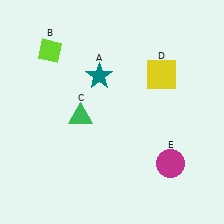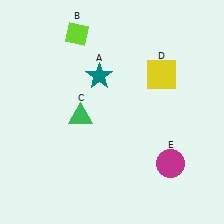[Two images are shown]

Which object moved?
The lime diamond (B) moved right.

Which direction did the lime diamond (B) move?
The lime diamond (B) moved right.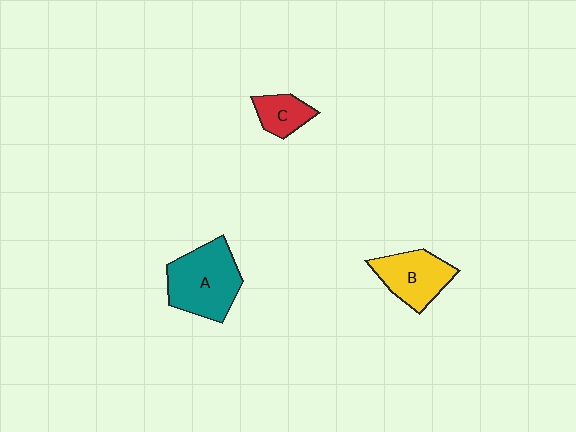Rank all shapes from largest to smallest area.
From largest to smallest: A (teal), B (yellow), C (red).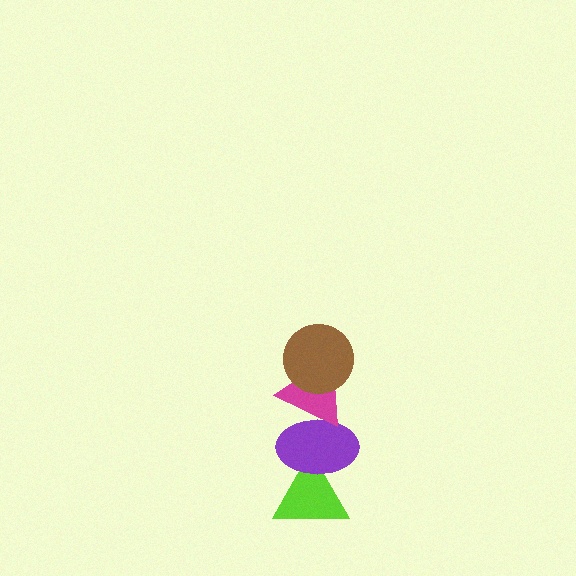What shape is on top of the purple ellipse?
The magenta triangle is on top of the purple ellipse.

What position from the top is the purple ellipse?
The purple ellipse is 3rd from the top.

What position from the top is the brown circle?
The brown circle is 1st from the top.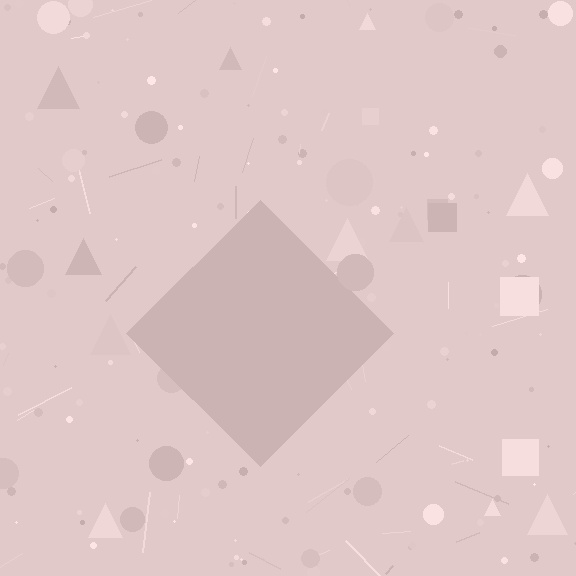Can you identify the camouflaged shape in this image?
The camouflaged shape is a diamond.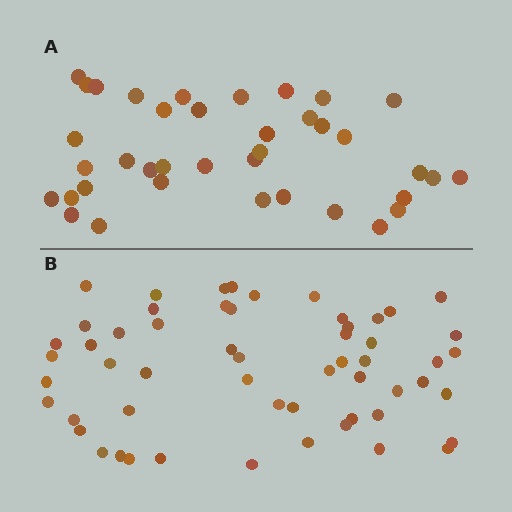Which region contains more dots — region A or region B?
Region B (the bottom region) has more dots.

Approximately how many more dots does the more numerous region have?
Region B has approximately 20 more dots than region A.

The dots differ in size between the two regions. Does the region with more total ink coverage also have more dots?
No. Region A has more total ink coverage because its dots are larger, but region B actually contains more individual dots. Total area can be misleading — the number of items is what matters here.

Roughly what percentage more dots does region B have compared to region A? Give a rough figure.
About 45% more.